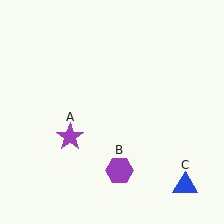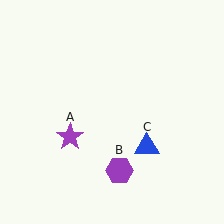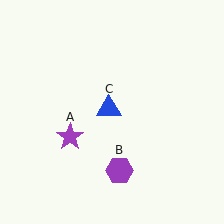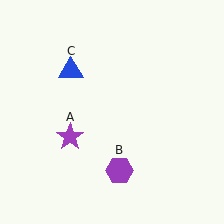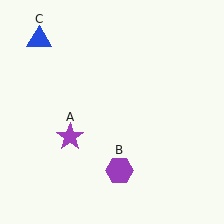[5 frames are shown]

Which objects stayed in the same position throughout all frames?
Purple star (object A) and purple hexagon (object B) remained stationary.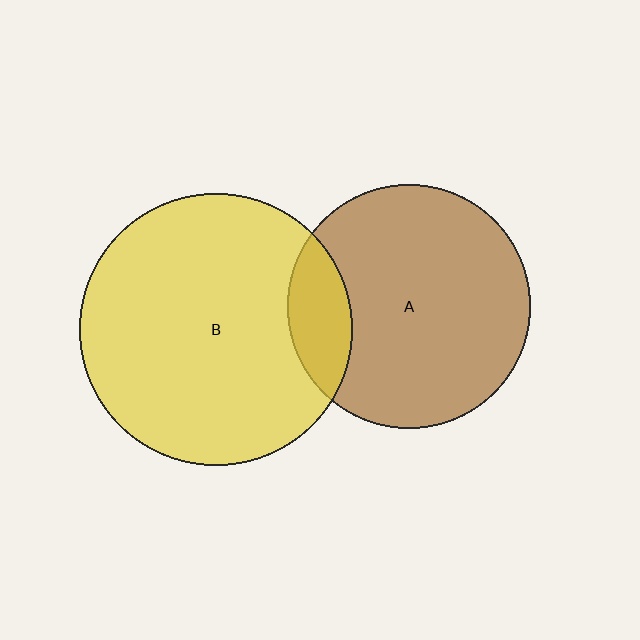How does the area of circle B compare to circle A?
Approximately 1.2 times.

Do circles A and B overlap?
Yes.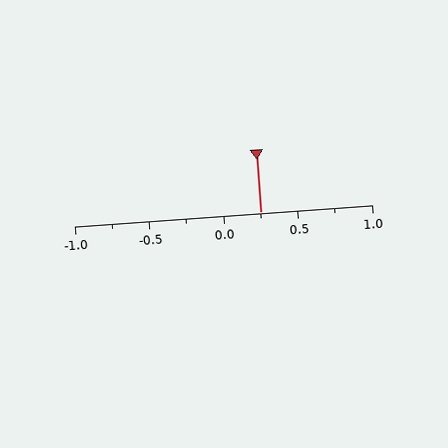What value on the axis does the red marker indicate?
The marker indicates approximately 0.25.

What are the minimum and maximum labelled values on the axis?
The axis runs from -1.0 to 1.0.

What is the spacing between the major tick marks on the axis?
The major ticks are spaced 0.5 apart.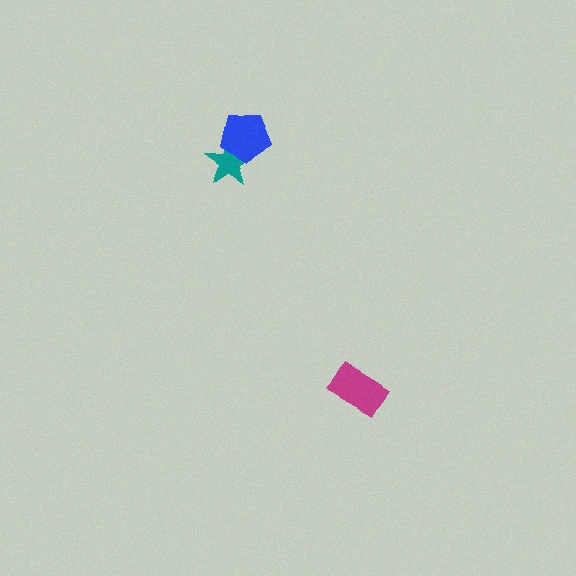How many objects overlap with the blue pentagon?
1 object overlaps with the blue pentagon.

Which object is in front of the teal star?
The blue pentagon is in front of the teal star.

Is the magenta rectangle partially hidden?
No, no other shape covers it.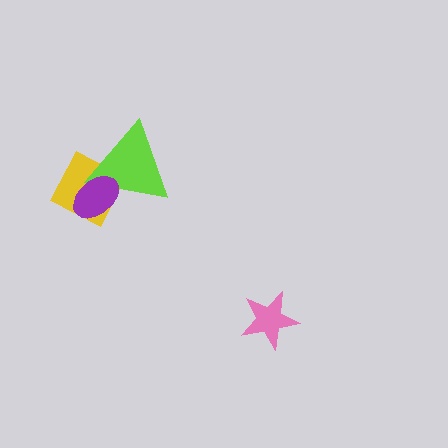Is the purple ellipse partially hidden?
No, no other shape covers it.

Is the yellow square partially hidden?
Yes, it is partially covered by another shape.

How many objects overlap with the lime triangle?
2 objects overlap with the lime triangle.